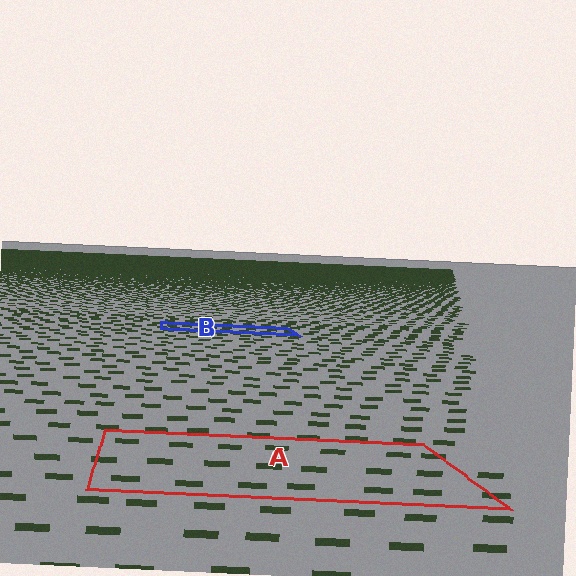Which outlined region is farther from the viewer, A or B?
Region B is farther from the viewer — the texture elements inside it appear smaller and more densely packed.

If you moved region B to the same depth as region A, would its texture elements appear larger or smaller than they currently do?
They would appear larger. At a closer depth, the same texture elements are projected at a bigger on-screen size.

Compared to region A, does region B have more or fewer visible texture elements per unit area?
Region B has more texture elements per unit area — they are packed more densely because it is farther away.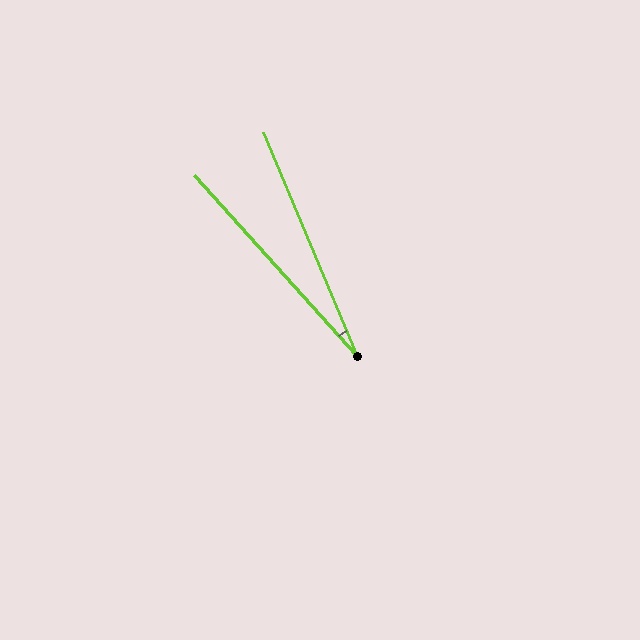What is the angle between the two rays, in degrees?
Approximately 19 degrees.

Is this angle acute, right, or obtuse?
It is acute.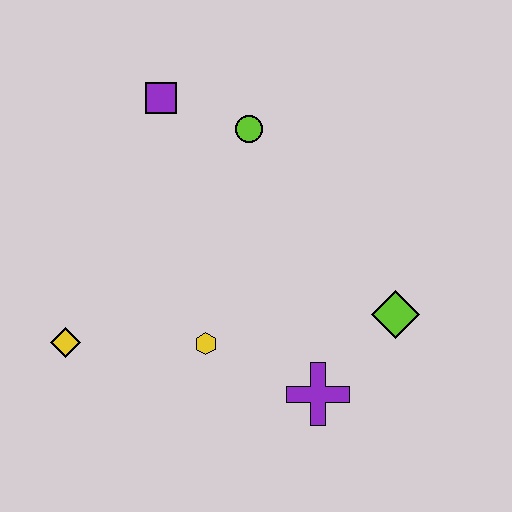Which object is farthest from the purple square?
The purple cross is farthest from the purple square.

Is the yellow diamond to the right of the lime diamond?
No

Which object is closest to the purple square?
The lime circle is closest to the purple square.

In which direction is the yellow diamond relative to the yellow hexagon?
The yellow diamond is to the left of the yellow hexagon.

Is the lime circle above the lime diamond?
Yes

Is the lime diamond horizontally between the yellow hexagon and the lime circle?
No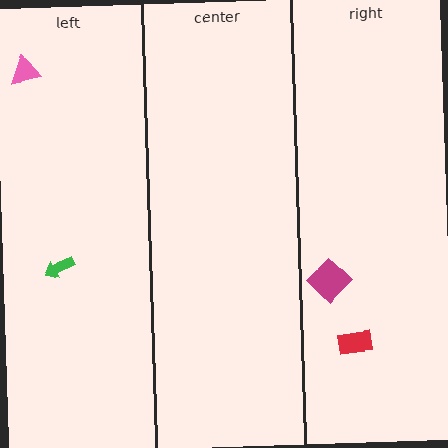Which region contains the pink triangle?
The left region.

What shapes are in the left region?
The pink triangle, the green arrow.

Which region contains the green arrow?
The left region.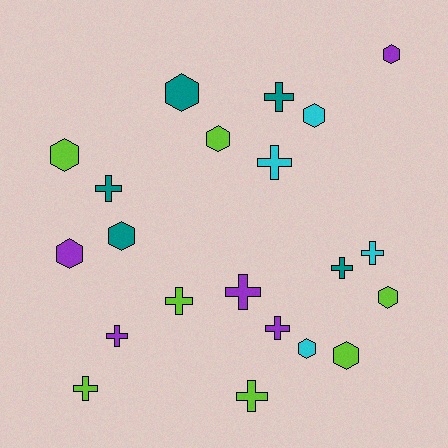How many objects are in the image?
There are 21 objects.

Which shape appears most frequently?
Cross, with 11 objects.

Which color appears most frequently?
Lime, with 7 objects.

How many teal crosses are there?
There are 3 teal crosses.